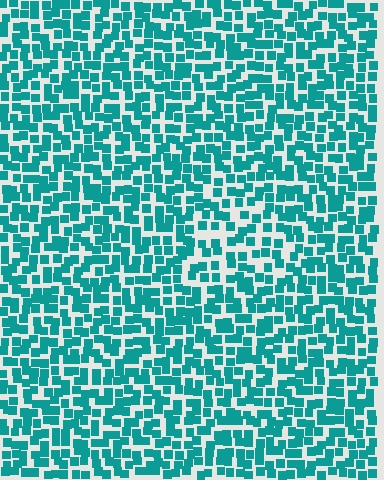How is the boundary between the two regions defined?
The boundary is defined by a change in element density (approximately 1.5x ratio). All elements are the same color, size, and shape.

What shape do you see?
I see a triangle.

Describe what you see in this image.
The image contains small teal elements arranged at two different densities. A triangle-shaped region is visible where the elements are less densely packed than the surrounding area.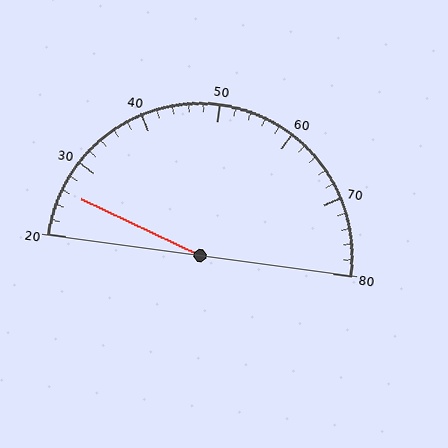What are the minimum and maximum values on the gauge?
The gauge ranges from 20 to 80.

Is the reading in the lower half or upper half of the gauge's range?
The reading is in the lower half of the range (20 to 80).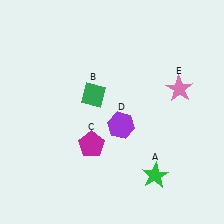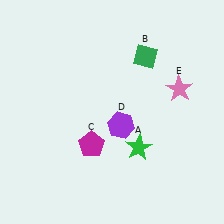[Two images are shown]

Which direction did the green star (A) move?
The green star (A) moved up.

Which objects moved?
The objects that moved are: the green star (A), the green diamond (B).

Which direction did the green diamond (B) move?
The green diamond (B) moved right.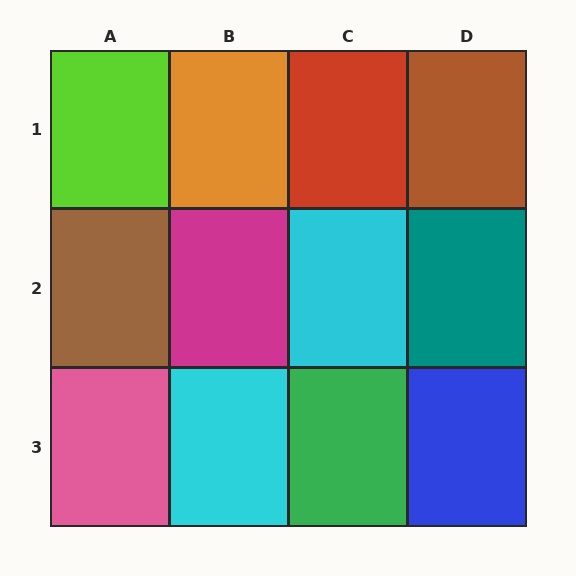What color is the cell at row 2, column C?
Cyan.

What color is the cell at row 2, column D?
Teal.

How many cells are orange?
1 cell is orange.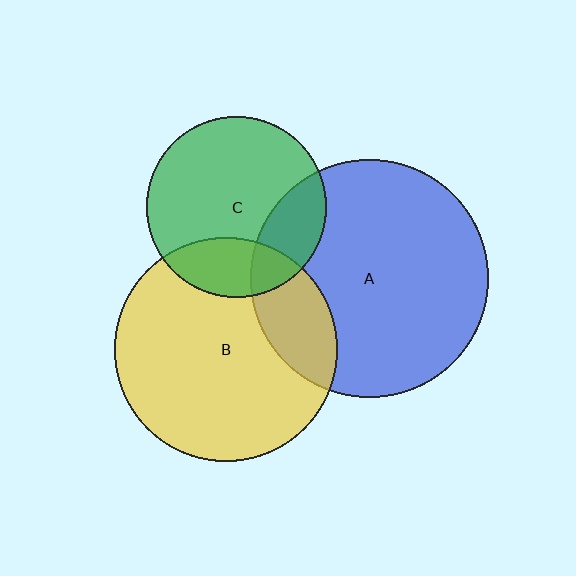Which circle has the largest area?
Circle A (blue).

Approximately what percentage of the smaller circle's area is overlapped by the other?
Approximately 25%.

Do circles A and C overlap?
Yes.